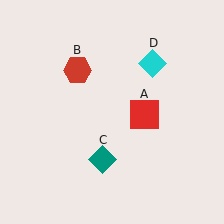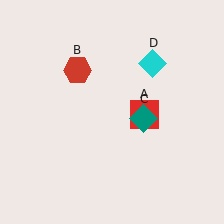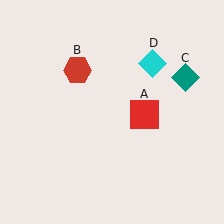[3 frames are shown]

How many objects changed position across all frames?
1 object changed position: teal diamond (object C).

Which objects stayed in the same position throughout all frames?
Red square (object A) and red hexagon (object B) and cyan diamond (object D) remained stationary.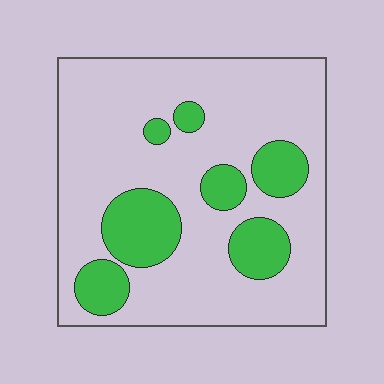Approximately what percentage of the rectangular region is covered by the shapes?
Approximately 25%.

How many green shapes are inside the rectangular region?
7.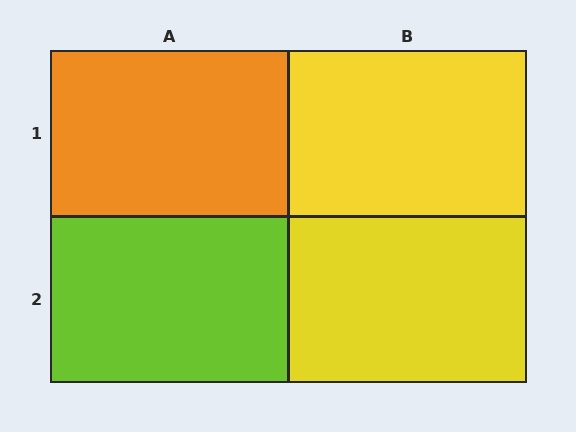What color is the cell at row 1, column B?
Yellow.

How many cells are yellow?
2 cells are yellow.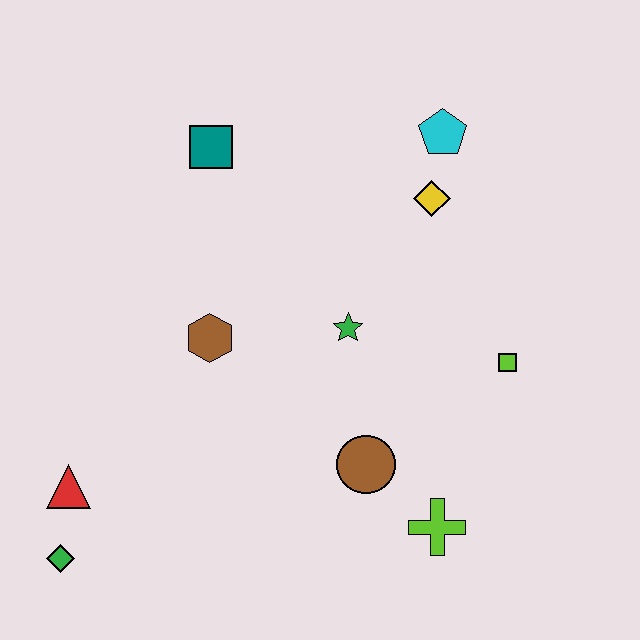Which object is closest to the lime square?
The green star is closest to the lime square.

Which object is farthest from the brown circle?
The teal square is farthest from the brown circle.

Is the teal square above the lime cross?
Yes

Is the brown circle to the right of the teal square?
Yes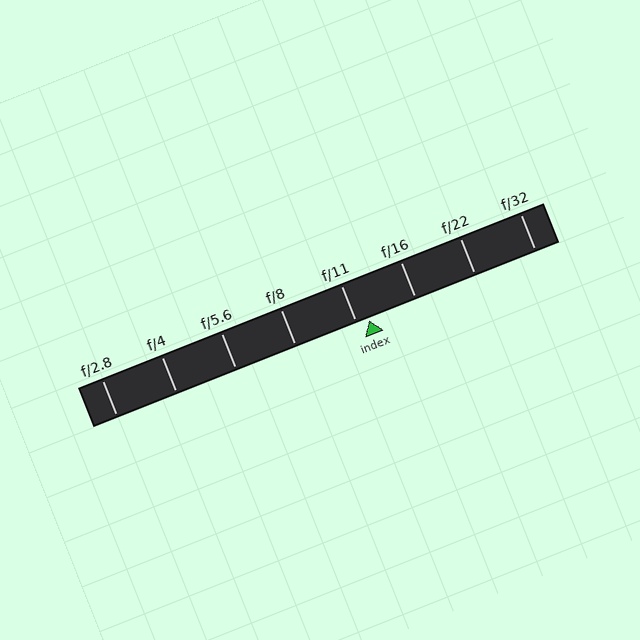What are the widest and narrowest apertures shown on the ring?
The widest aperture shown is f/2.8 and the narrowest is f/32.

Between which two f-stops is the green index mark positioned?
The index mark is between f/11 and f/16.